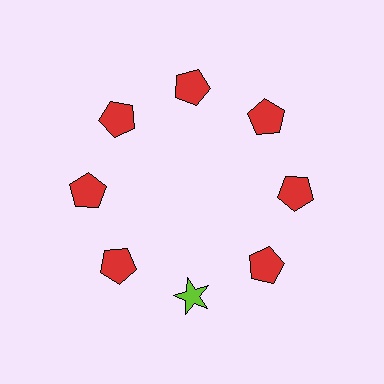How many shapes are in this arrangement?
There are 8 shapes arranged in a ring pattern.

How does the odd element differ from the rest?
It differs in both color (lime instead of red) and shape (star instead of pentagon).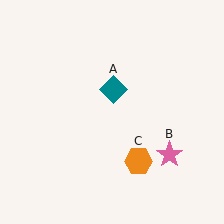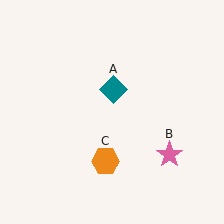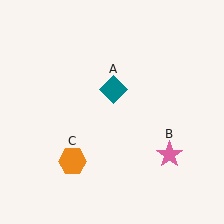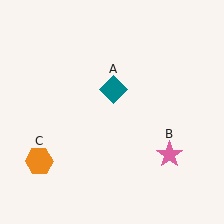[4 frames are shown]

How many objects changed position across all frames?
1 object changed position: orange hexagon (object C).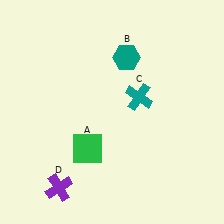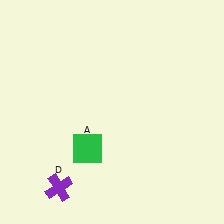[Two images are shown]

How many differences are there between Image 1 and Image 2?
There are 2 differences between the two images.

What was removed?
The teal hexagon (B), the teal cross (C) were removed in Image 2.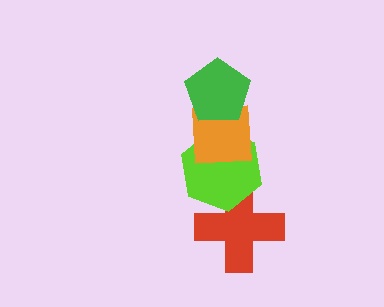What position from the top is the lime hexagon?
The lime hexagon is 3rd from the top.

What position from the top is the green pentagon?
The green pentagon is 1st from the top.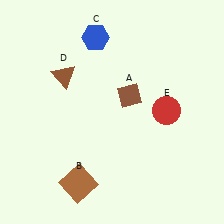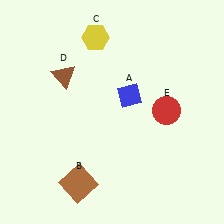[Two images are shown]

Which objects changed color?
A changed from brown to blue. C changed from blue to yellow.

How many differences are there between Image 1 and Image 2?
There are 2 differences between the two images.